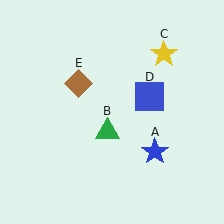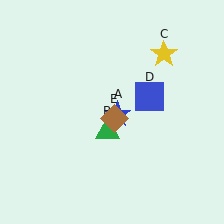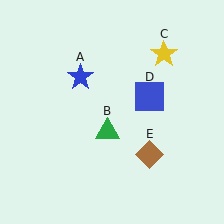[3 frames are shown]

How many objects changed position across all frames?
2 objects changed position: blue star (object A), brown diamond (object E).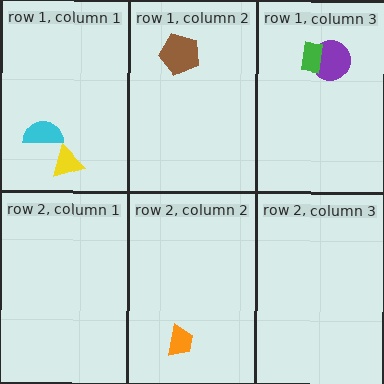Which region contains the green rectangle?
The row 1, column 3 region.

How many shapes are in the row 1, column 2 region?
1.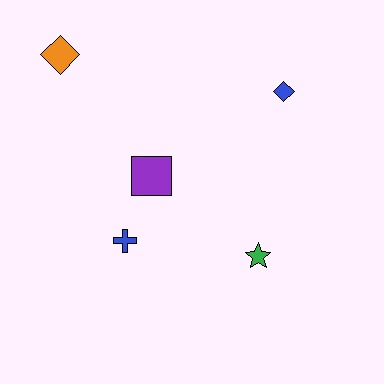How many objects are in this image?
There are 5 objects.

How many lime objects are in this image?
There are no lime objects.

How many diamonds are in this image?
There are 2 diamonds.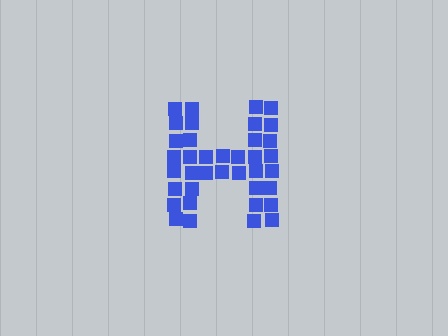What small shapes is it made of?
It is made of small squares.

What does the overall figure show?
The overall figure shows the letter H.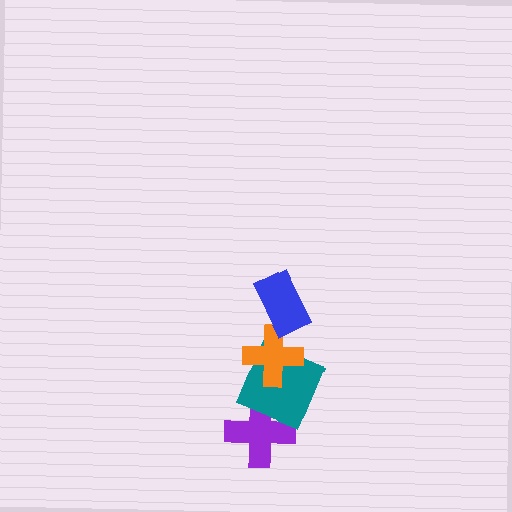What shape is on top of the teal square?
The orange cross is on top of the teal square.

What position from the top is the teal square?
The teal square is 3rd from the top.